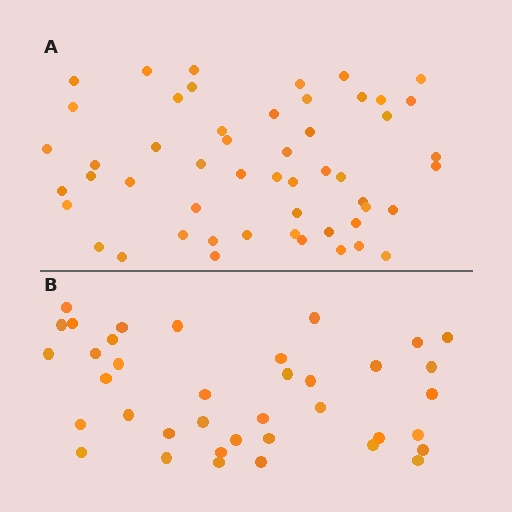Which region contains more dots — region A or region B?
Region A (the top region) has more dots.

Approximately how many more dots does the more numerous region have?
Region A has approximately 15 more dots than region B.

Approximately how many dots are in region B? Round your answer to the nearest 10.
About 40 dots. (The exact count is 38, which rounds to 40.)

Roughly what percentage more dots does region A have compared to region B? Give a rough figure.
About 35% more.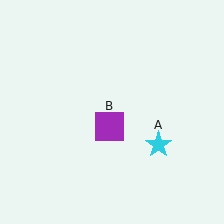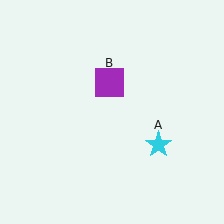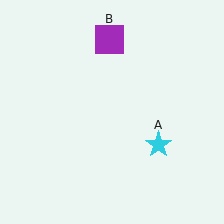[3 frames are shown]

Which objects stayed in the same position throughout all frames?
Cyan star (object A) remained stationary.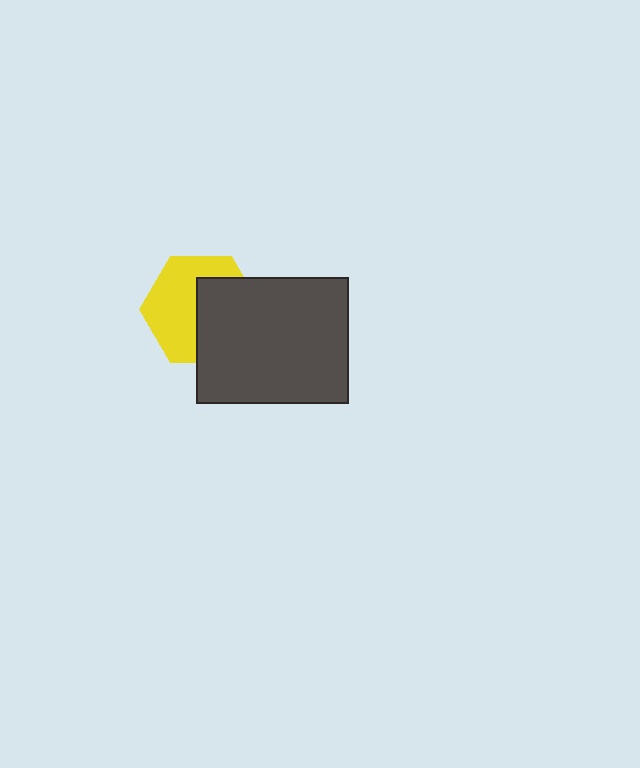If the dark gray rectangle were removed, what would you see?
You would see the complete yellow hexagon.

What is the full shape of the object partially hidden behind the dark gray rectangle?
The partially hidden object is a yellow hexagon.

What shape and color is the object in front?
The object in front is a dark gray rectangle.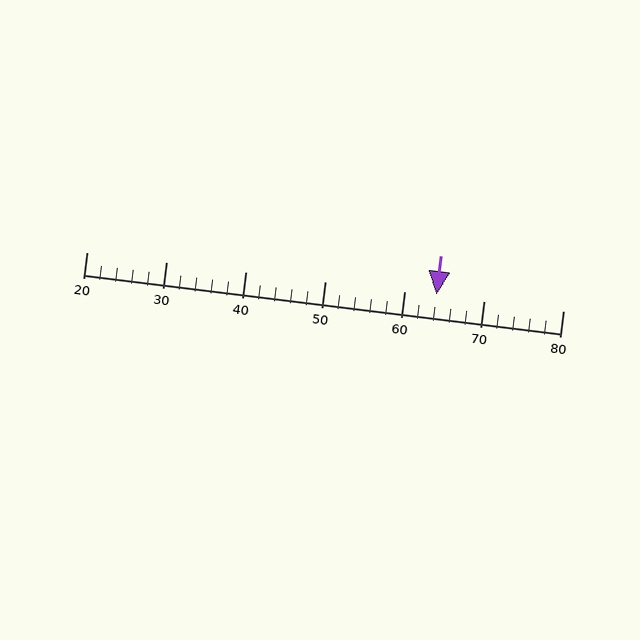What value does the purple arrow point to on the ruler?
The purple arrow points to approximately 64.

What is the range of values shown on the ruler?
The ruler shows values from 20 to 80.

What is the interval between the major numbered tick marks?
The major tick marks are spaced 10 units apart.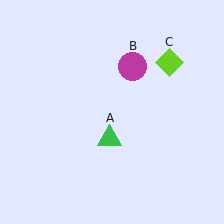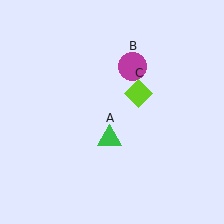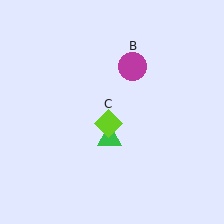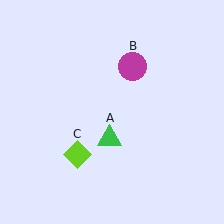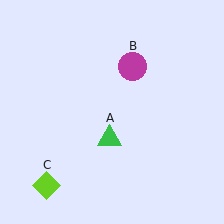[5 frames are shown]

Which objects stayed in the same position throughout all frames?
Green triangle (object A) and magenta circle (object B) remained stationary.